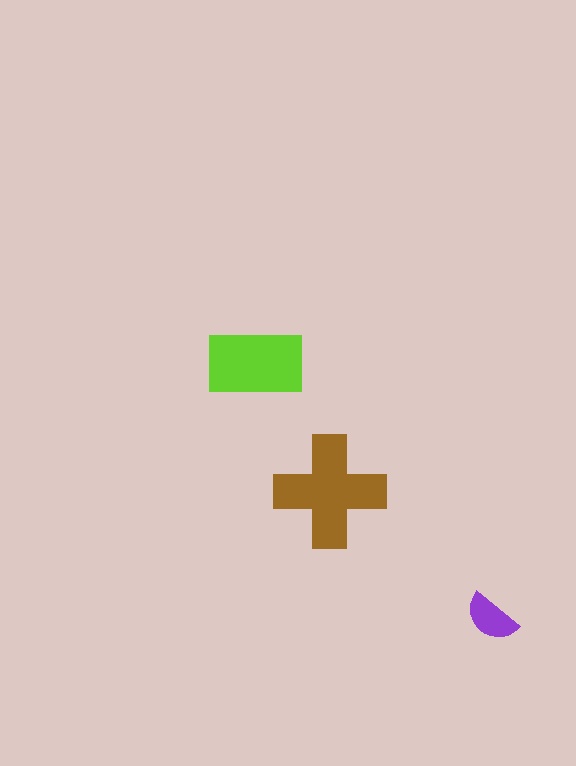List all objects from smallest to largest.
The purple semicircle, the lime rectangle, the brown cross.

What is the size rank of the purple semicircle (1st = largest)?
3rd.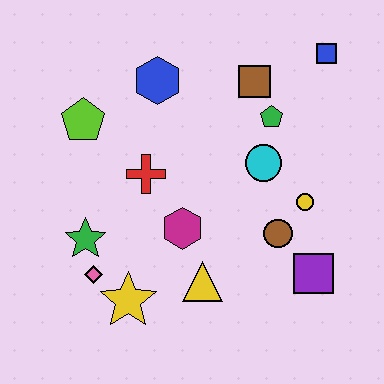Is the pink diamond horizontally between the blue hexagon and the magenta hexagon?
No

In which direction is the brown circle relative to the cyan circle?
The brown circle is below the cyan circle.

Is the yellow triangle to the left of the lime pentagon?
No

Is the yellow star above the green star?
No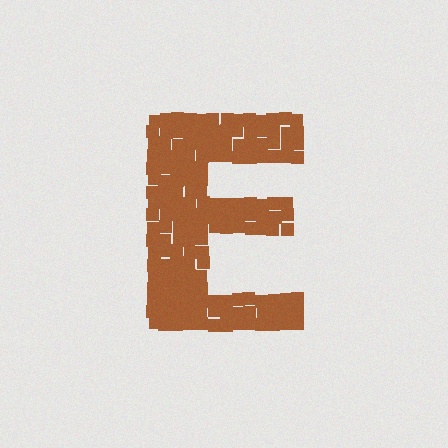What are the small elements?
The small elements are squares.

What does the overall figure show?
The overall figure shows the letter E.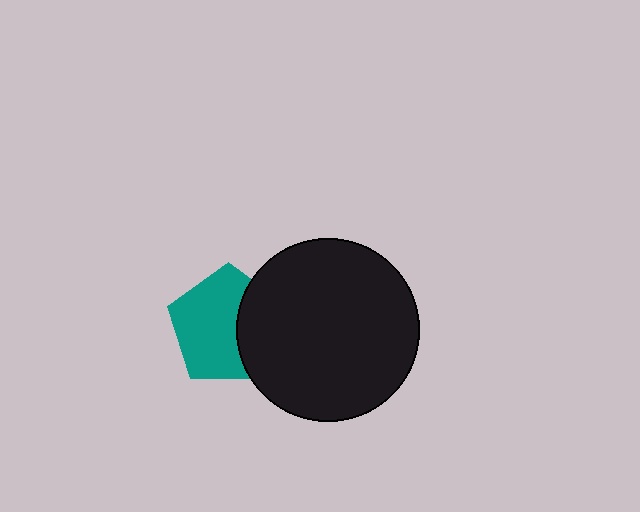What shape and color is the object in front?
The object in front is a black circle.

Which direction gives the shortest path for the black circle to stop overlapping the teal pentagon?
Moving right gives the shortest separation.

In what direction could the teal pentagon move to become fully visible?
The teal pentagon could move left. That would shift it out from behind the black circle entirely.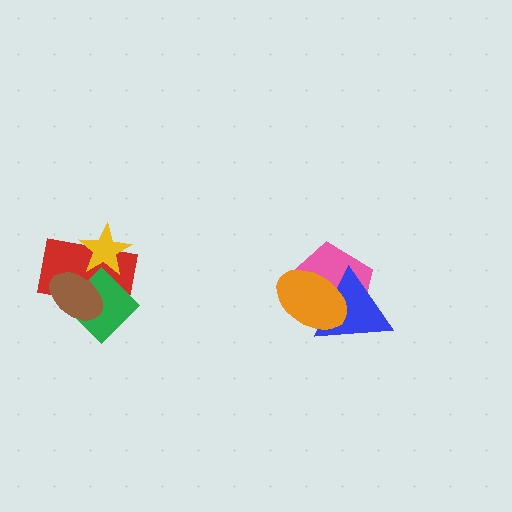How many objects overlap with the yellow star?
2 objects overlap with the yellow star.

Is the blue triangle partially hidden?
Yes, it is partially covered by another shape.